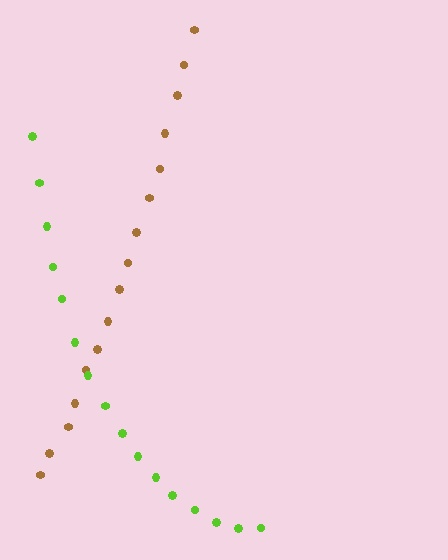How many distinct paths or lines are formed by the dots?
There are 2 distinct paths.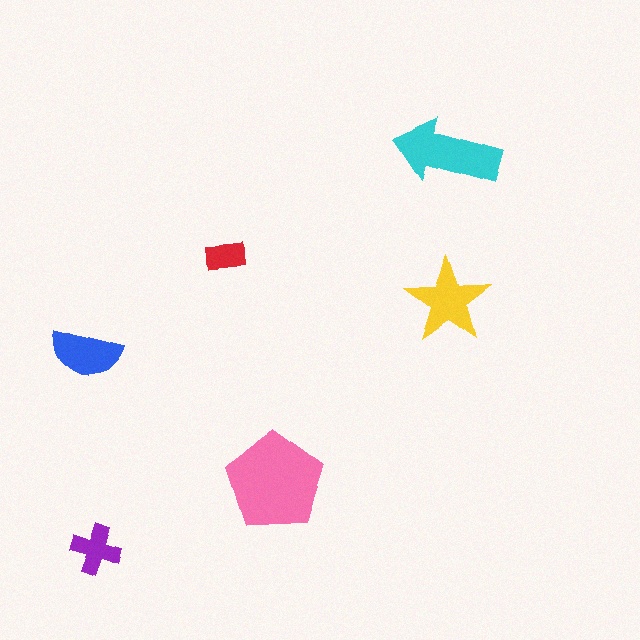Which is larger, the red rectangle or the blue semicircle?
The blue semicircle.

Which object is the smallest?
The red rectangle.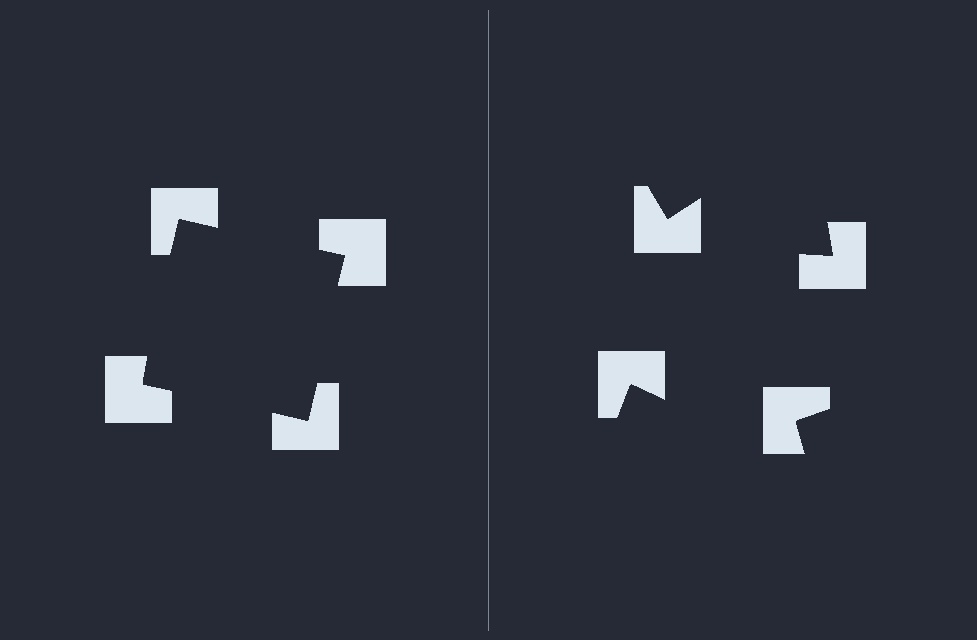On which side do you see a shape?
An illusory square appears on the left side. On the right side the wedge cuts are rotated, so no coherent shape forms.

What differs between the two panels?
The notched squares are positioned identically on both sides; only the wedge orientations differ. On the left they align to a square; on the right they are misaligned.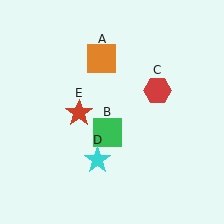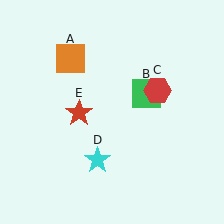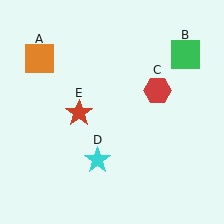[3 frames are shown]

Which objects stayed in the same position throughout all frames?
Red hexagon (object C) and cyan star (object D) and red star (object E) remained stationary.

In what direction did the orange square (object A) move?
The orange square (object A) moved left.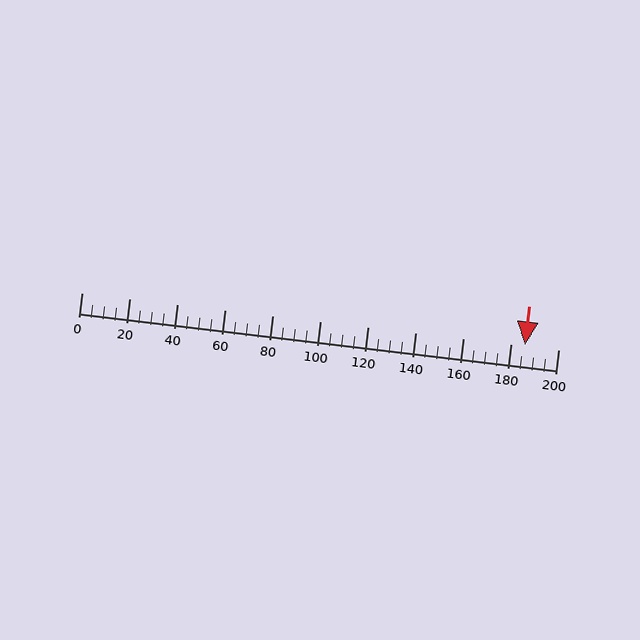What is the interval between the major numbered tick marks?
The major tick marks are spaced 20 units apart.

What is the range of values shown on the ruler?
The ruler shows values from 0 to 200.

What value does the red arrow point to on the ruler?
The red arrow points to approximately 186.